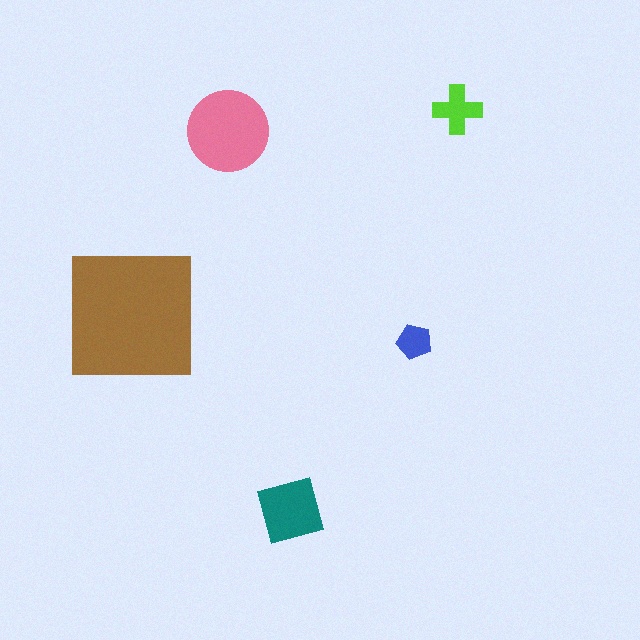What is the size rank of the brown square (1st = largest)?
1st.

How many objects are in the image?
There are 5 objects in the image.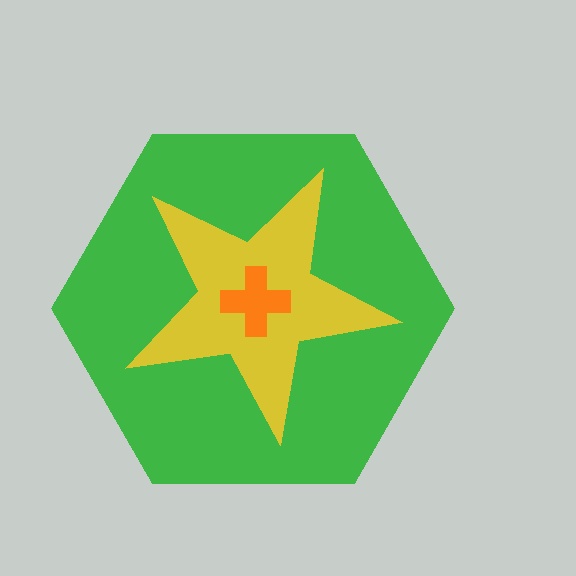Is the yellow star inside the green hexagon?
Yes.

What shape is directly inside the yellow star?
The orange cross.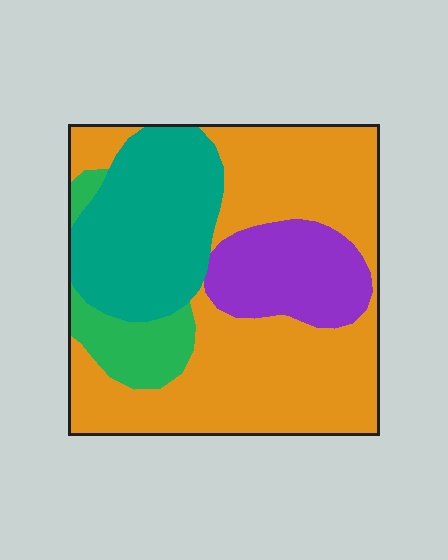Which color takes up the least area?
Green, at roughly 10%.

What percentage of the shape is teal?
Teal takes up between a sixth and a third of the shape.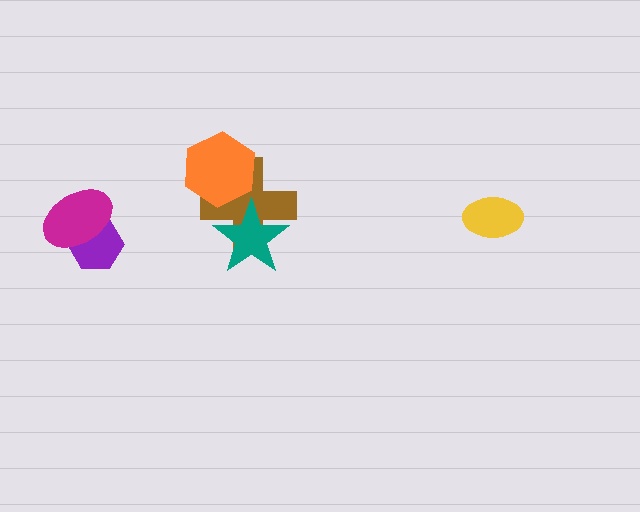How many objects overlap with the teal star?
1 object overlaps with the teal star.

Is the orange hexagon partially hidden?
No, no other shape covers it.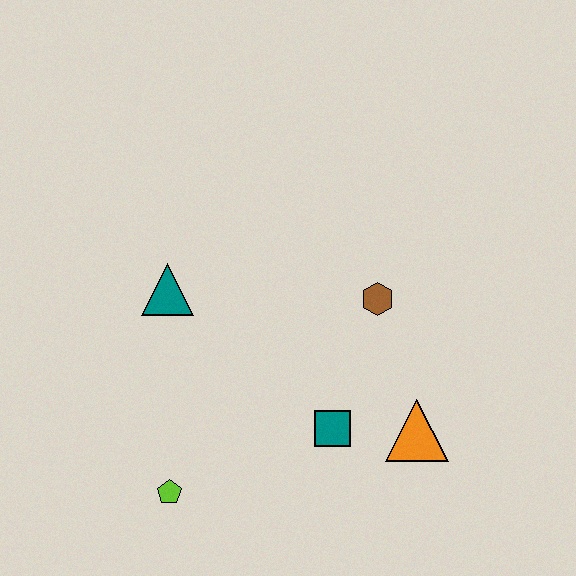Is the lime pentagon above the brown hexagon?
No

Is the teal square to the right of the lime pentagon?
Yes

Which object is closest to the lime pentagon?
The teal square is closest to the lime pentagon.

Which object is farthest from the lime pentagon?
The brown hexagon is farthest from the lime pentagon.